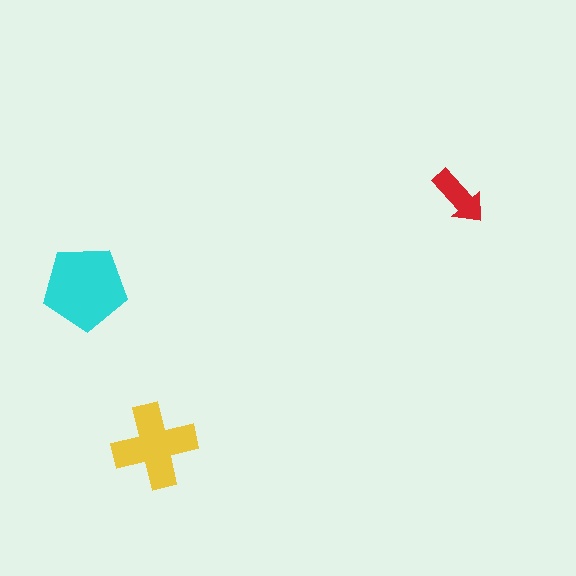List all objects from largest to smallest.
The cyan pentagon, the yellow cross, the red arrow.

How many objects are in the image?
There are 3 objects in the image.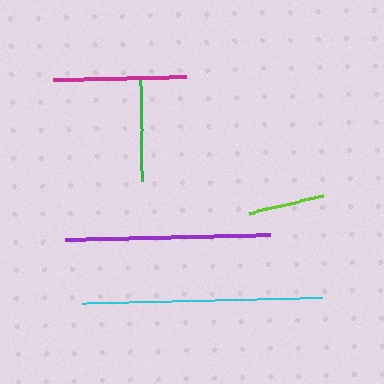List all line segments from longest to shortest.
From longest to shortest: cyan, purple, magenta, green, lime.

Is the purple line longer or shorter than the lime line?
The purple line is longer than the lime line.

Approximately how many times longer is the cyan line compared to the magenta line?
The cyan line is approximately 1.8 times the length of the magenta line.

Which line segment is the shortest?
The lime line is the shortest at approximately 78 pixels.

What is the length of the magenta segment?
The magenta segment is approximately 133 pixels long.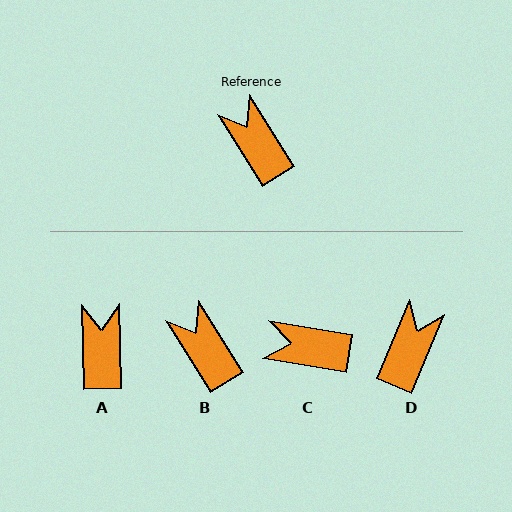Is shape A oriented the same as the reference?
No, it is off by about 31 degrees.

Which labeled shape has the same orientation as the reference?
B.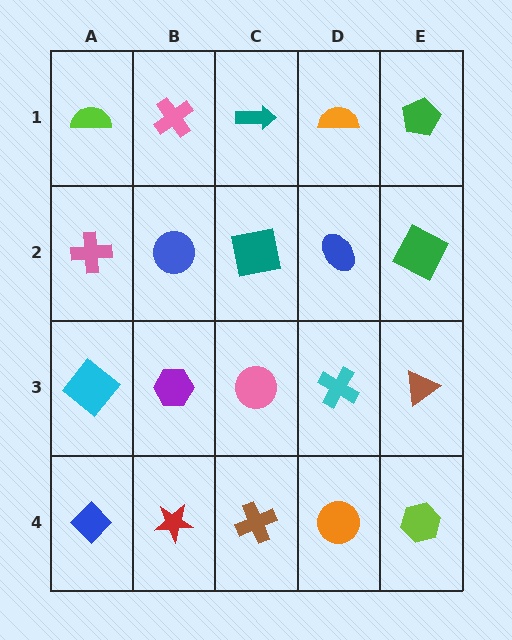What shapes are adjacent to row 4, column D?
A cyan cross (row 3, column D), a brown cross (row 4, column C), a lime hexagon (row 4, column E).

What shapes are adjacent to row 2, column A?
A lime semicircle (row 1, column A), a cyan diamond (row 3, column A), a blue circle (row 2, column B).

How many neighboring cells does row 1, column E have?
2.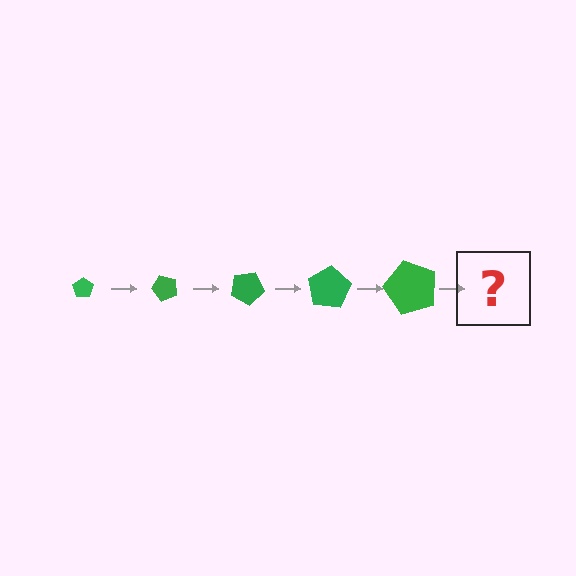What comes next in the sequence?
The next element should be a pentagon, larger than the previous one and rotated 250 degrees from the start.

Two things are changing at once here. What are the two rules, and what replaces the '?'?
The two rules are that the pentagon grows larger each step and it rotates 50 degrees each step. The '?' should be a pentagon, larger than the previous one and rotated 250 degrees from the start.